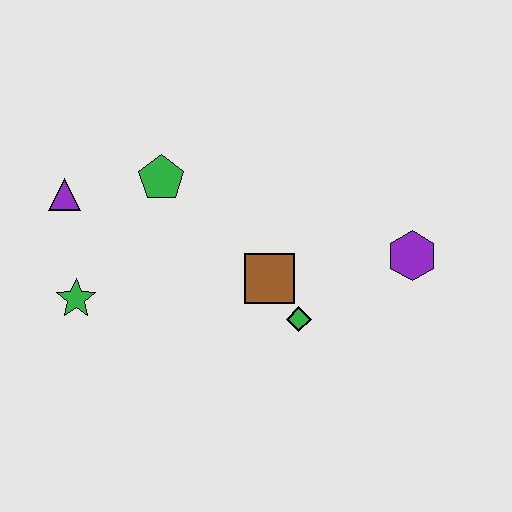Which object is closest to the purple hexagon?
The green diamond is closest to the purple hexagon.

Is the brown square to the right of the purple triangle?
Yes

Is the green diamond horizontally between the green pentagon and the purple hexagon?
Yes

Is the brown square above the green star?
Yes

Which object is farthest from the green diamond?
The purple triangle is farthest from the green diamond.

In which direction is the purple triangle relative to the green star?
The purple triangle is above the green star.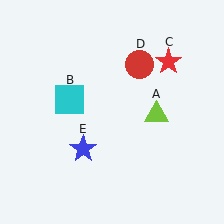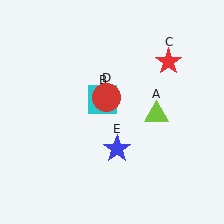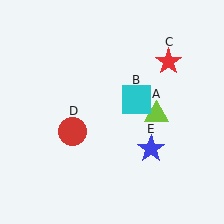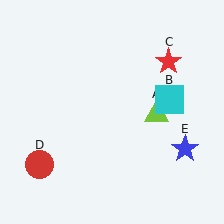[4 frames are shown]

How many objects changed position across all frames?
3 objects changed position: cyan square (object B), red circle (object D), blue star (object E).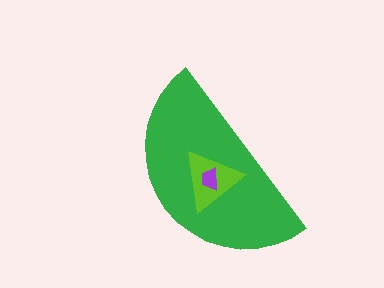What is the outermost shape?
The green semicircle.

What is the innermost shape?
The purple trapezoid.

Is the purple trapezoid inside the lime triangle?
Yes.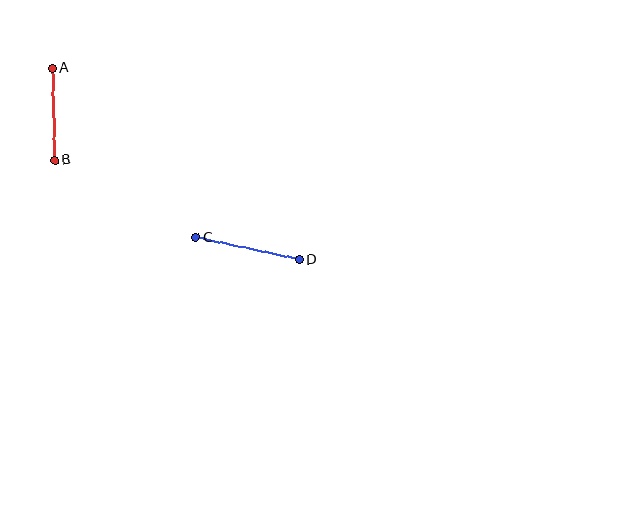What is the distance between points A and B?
The distance is approximately 92 pixels.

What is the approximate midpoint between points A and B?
The midpoint is at approximately (54, 114) pixels.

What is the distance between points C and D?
The distance is approximately 106 pixels.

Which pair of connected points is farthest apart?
Points C and D are farthest apart.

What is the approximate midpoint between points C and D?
The midpoint is at approximately (247, 249) pixels.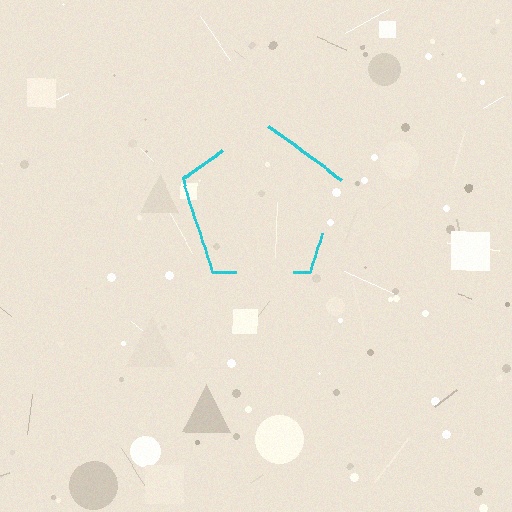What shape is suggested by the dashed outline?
The dashed outline suggests a pentagon.